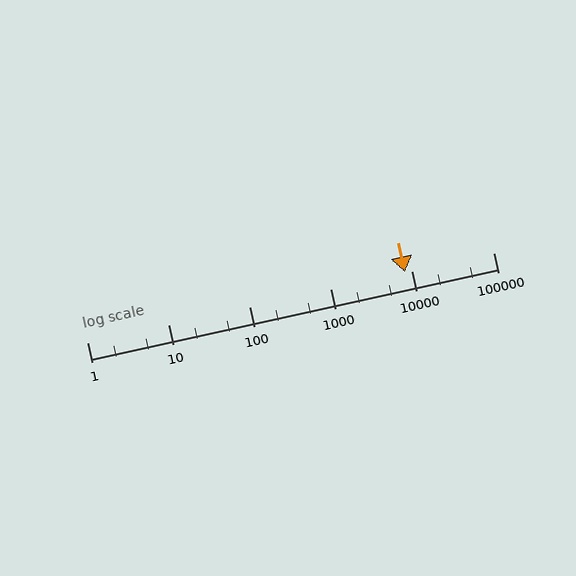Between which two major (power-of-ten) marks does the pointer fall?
The pointer is between 1000 and 10000.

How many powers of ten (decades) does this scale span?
The scale spans 5 decades, from 1 to 100000.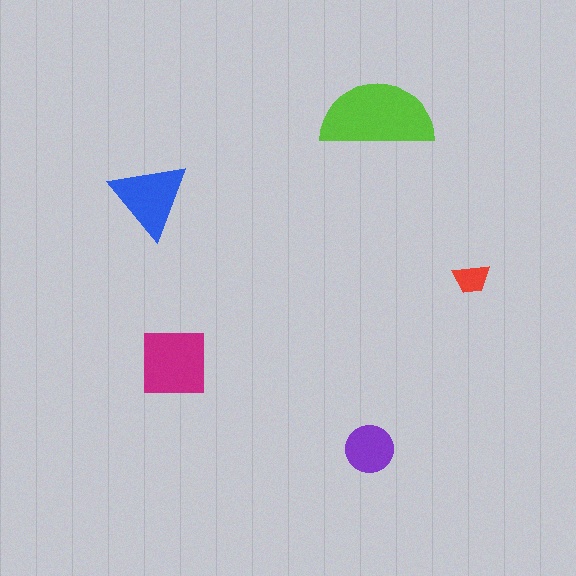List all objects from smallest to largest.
The red trapezoid, the purple circle, the blue triangle, the magenta square, the lime semicircle.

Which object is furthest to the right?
The red trapezoid is rightmost.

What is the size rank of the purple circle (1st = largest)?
4th.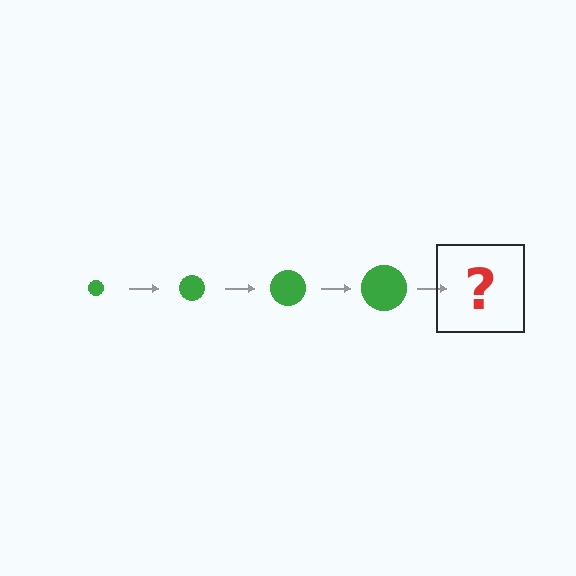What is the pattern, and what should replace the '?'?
The pattern is that the circle gets progressively larger each step. The '?' should be a green circle, larger than the previous one.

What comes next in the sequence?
The next element should be a green circle, larger than the previous one.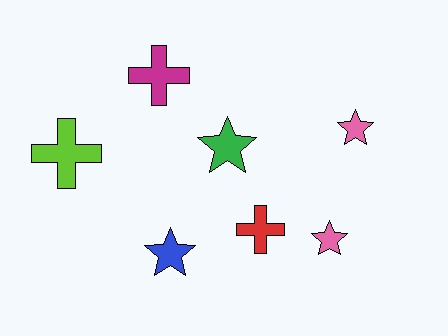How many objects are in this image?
There are 7 objects.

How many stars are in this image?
There are 4 stars.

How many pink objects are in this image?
There are 2 pink objects.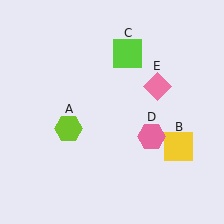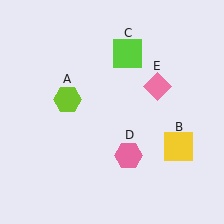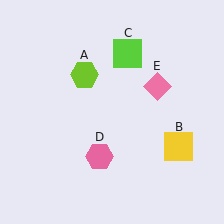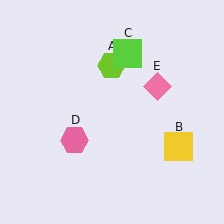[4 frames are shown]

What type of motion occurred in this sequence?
The lime hexagon (object A), pink hexagon (object D) rotated clockwise around the center of the scene.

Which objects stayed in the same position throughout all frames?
Yellow square (object B) and lime square (object C) and pink diamond (object E) remained stationary.